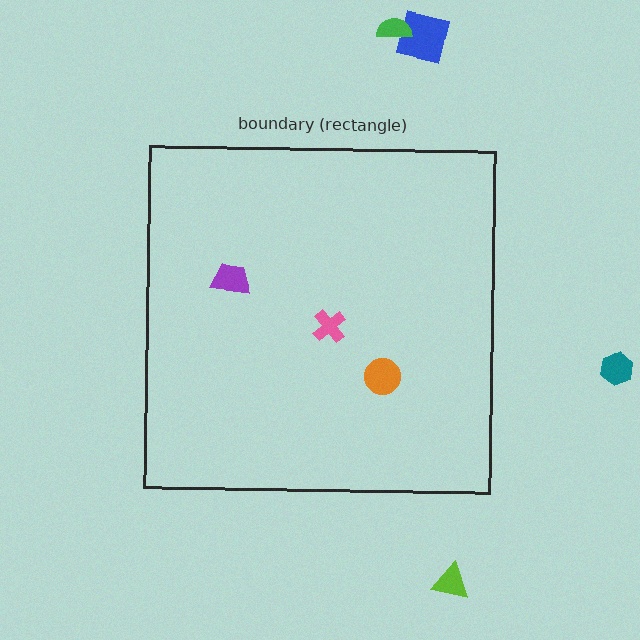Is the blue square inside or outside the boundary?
Outside.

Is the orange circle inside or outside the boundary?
Inside.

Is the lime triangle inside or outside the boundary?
Outside.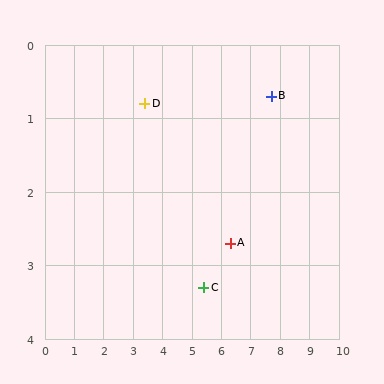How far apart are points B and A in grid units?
Points B and A are about 2.4 grid units apart.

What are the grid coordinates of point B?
Point B is at approximately (7.7, 0.7).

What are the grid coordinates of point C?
Point C is at approximately (5.4, 3.3).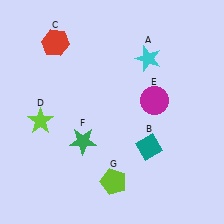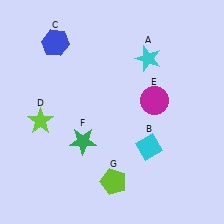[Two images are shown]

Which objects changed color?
B changed from teal to cyan. C changed from red to blue.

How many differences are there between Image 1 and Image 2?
There are 2 differences between the two images.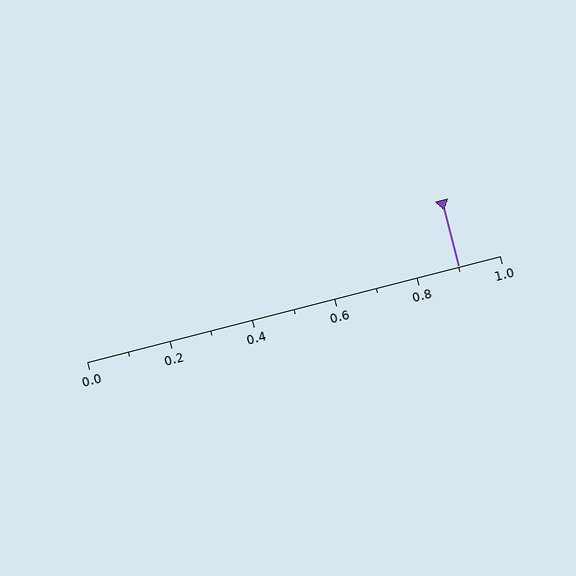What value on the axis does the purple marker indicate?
The marker indicates approximately 0.9.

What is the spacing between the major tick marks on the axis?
The major ticks are spaced 0.2 apart.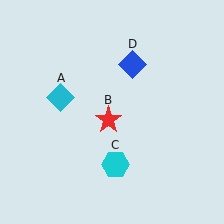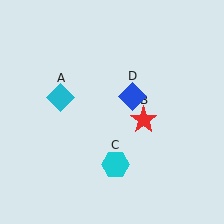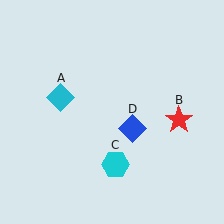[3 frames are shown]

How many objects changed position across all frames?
2 objects changed position: red star (object B), blue diamond (object D).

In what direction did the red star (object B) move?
The red star (object B) moved right.